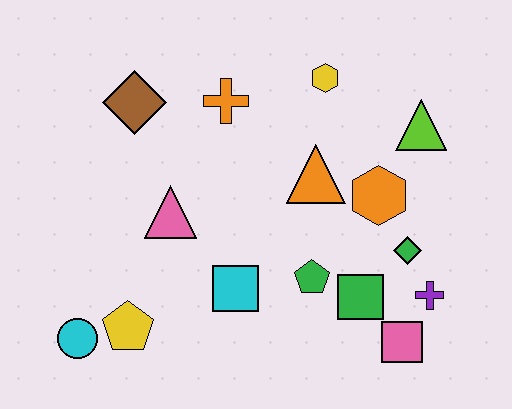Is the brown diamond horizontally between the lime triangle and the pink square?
No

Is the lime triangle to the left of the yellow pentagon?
No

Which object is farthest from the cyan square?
The lime triangle is farthest from the cyan square.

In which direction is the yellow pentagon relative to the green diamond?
The yellow pentagon is to the left of the green diamond.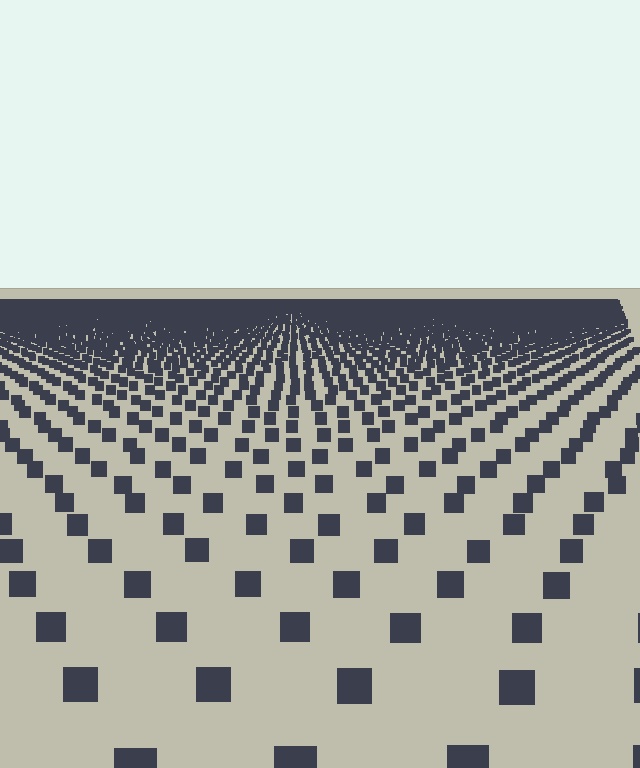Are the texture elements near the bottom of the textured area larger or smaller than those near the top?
Larger. Near the bottom, elements are closer to the viewer and appear at a bigger on-screen size.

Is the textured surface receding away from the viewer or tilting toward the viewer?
The surface is receding away from the viewer. Texture elements get smaller and denser toward the top.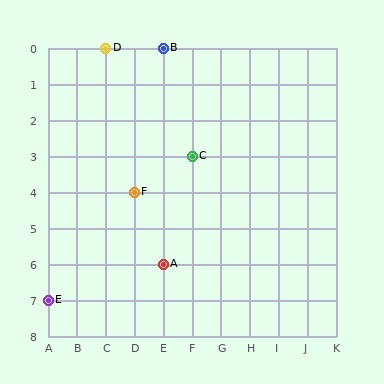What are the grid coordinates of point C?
Point C is at grid coordinates (F, 3).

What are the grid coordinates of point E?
Point E is at grid coordinates (A, 7).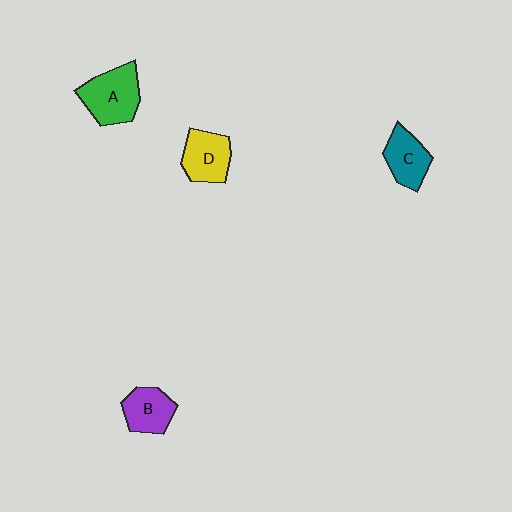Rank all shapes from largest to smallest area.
From largest to smallest: A (green), D (yellow), C (teal), B (purple).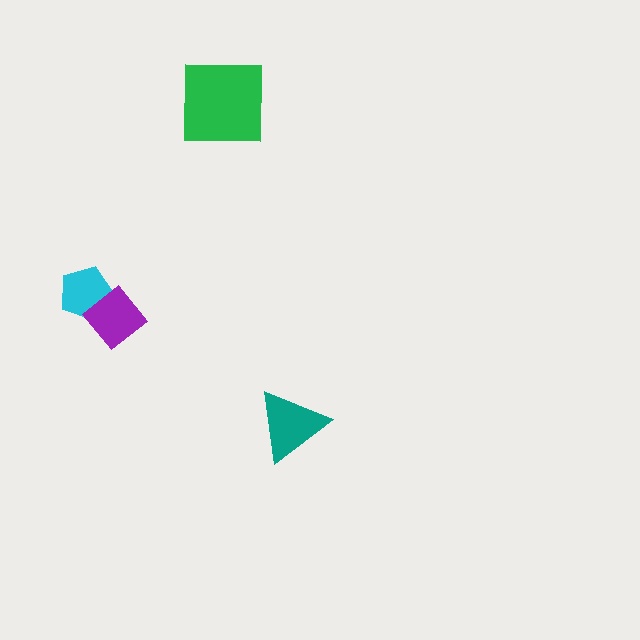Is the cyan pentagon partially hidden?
Yes, it is partially covered by another shape.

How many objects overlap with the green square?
0 objects overlap with the green square.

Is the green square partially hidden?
No, no other shape covers it.